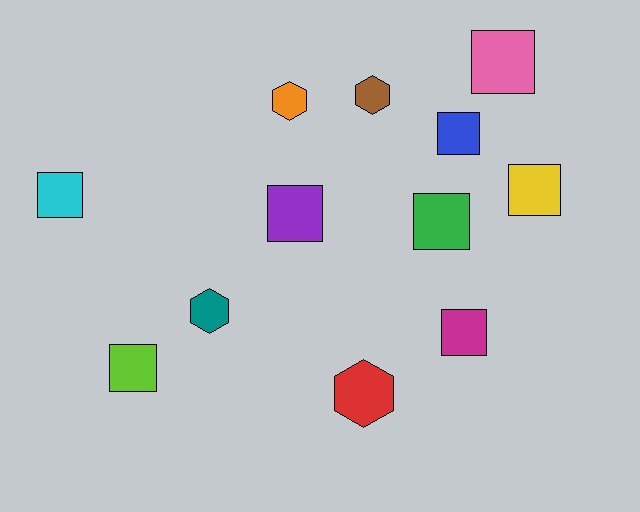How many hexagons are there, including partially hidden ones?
There are 4 hexagons.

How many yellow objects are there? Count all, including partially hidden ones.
There is 1 yellow object.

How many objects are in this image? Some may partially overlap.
There are 12 objects.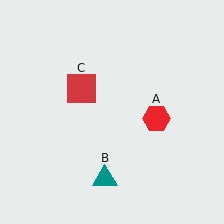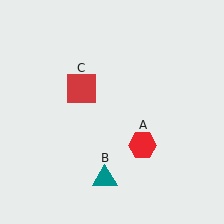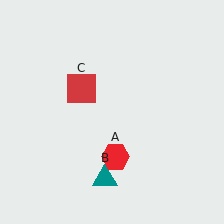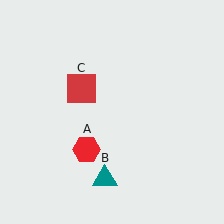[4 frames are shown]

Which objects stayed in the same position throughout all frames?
Teal triangle (object B) and red square (object C) remained stationary.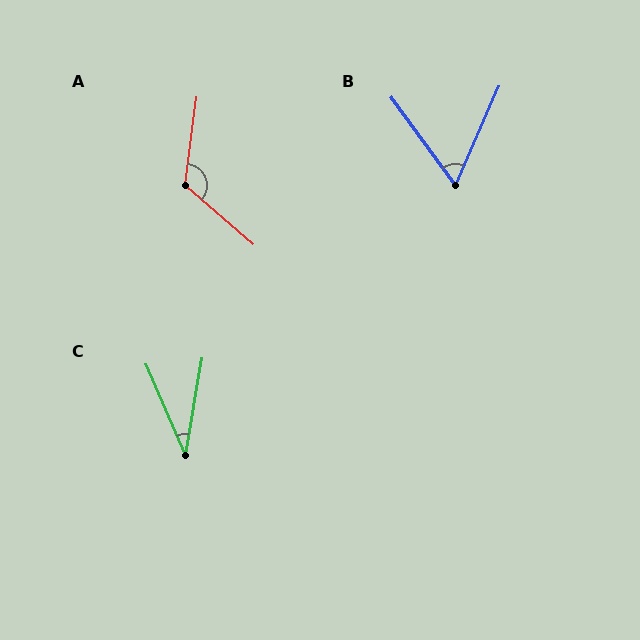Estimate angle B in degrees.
Approximately 59 degrees.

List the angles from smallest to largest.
C (33°), B (59°), A (123°).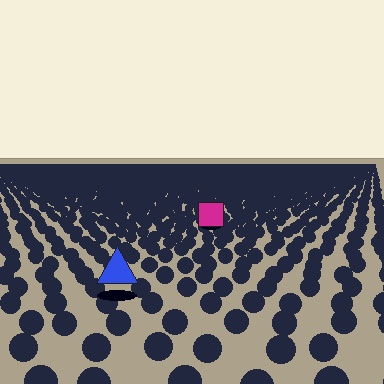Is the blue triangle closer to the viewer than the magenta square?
Yes. The blue triangle is closer — you can tell from the texture gradient: the ground texture is coarser near it.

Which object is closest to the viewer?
The blue triangle is closest. The texture marks near it are larger and more spread out.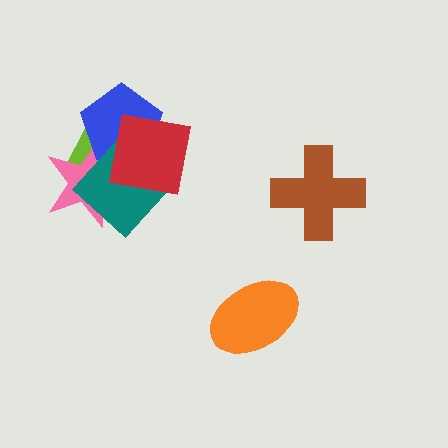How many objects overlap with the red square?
4 objects overlap with the red square.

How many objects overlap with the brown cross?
0 objects overlap with the brown cross.